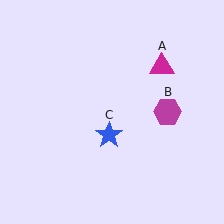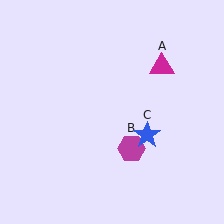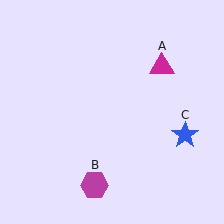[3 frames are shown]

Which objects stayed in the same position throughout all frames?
Magenta triangle (object A) remained stationary.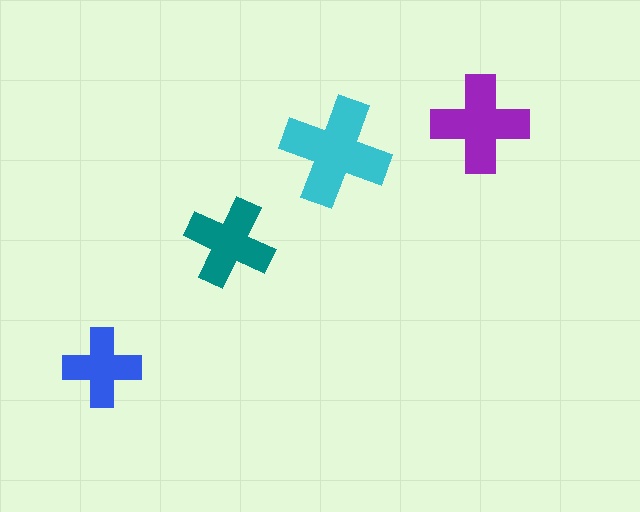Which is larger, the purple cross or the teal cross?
The purple one.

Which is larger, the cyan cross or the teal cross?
The cyan one.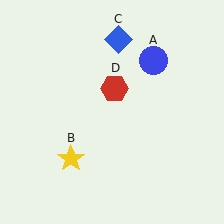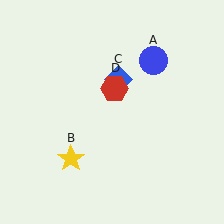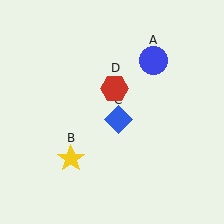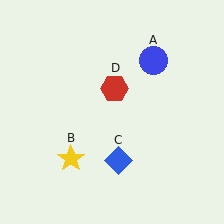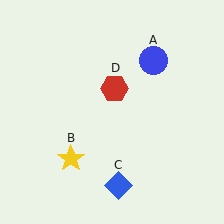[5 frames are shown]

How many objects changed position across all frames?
1 object changed position: blue diamond (object C).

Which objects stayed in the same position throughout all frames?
Blue circle (object A) and yellow star (object B) and red hexagon (object D) remained stationary.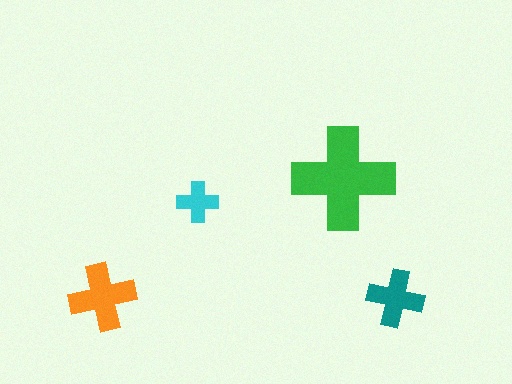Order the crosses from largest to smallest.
the green one, the orange one, the teal one, the cyan one.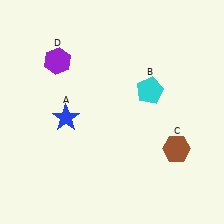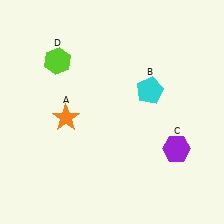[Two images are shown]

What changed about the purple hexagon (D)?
In Image 1, D is purple. In Image 2, it changed to lime.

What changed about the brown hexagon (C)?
In Image 1, C is brown. In Image 2, it changed to purple.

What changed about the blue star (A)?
In Image 1, A is blue. In Image 2, it changed to orange.